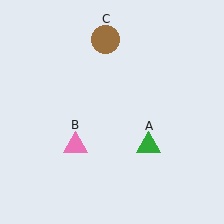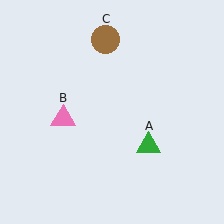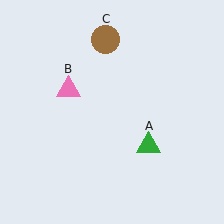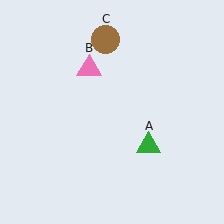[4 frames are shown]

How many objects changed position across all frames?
1 object changed position: pink triangle (object B).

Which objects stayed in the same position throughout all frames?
Green triangle (object A) and brown circle (object C) remained stationary.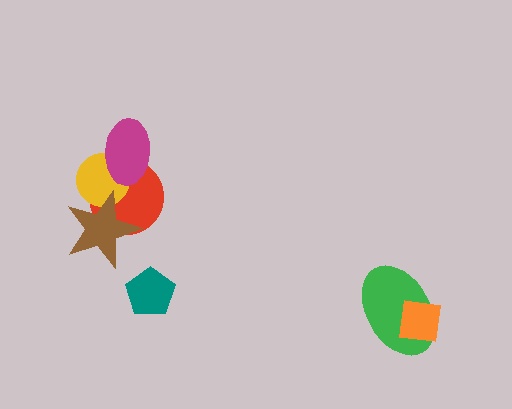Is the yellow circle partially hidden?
Yes, it is partially covered by another shape.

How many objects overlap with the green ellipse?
1 object overlaps with the green ellipse.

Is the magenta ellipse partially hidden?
No, no other shape covers it.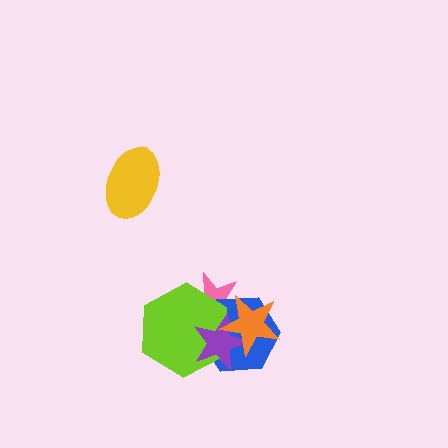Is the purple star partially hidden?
Yes, it is partially covered by another shape.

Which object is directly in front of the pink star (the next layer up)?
The blue hexagon is directly in front of the pink star.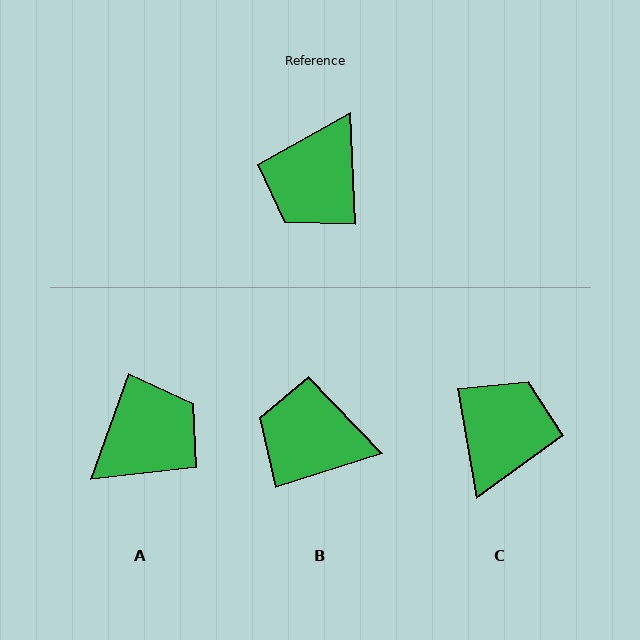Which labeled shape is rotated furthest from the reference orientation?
C, about 173 degrees away.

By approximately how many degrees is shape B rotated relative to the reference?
Approximately 76 degrees clockwise.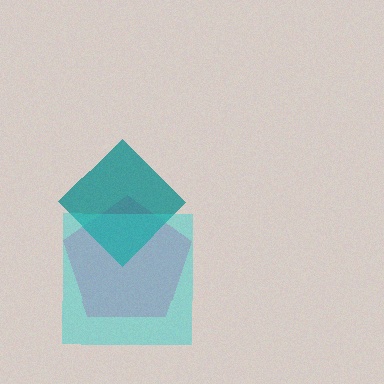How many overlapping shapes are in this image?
There are 3 overlapping shapes in the image.